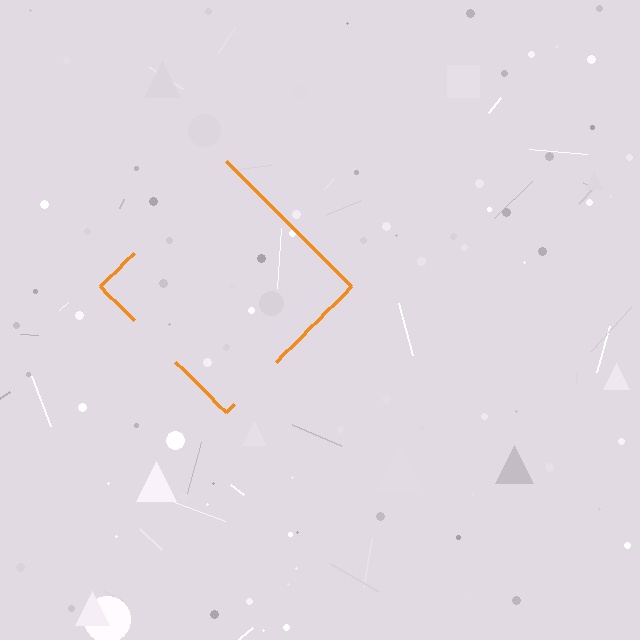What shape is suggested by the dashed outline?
The dashed outline suggests a diamond.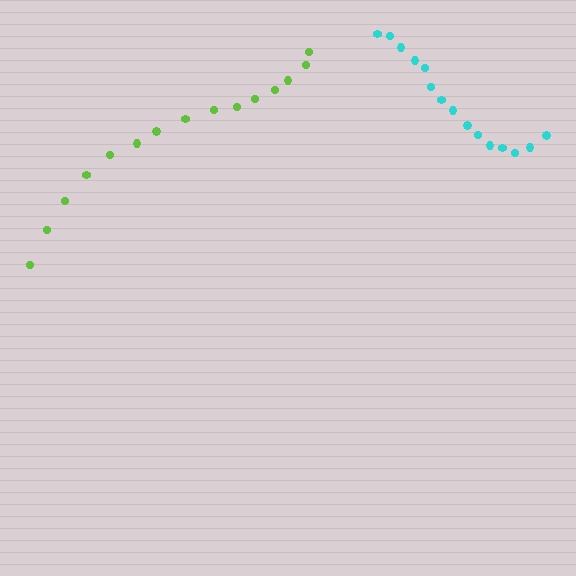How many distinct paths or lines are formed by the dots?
There are 2 distinct paths.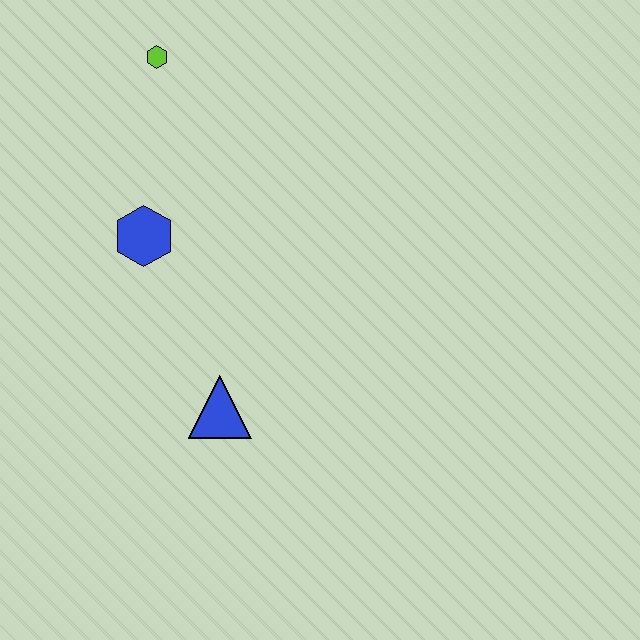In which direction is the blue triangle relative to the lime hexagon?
The blue triangle is below the lime hexagon.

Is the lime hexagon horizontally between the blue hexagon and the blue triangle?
Yes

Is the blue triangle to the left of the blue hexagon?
No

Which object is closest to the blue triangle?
The blue hexagon is closest to the blue triangle.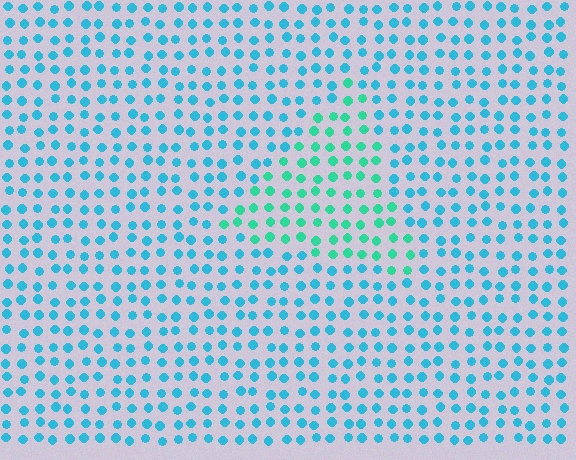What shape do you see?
I see a triangle.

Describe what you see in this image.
The image is filled with small cyan elements in a uniform arrangement. A triangle-shaped region is visible where the elements are tinted to a slightly different hue, forming a subtle color boundary.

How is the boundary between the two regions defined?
The boundary is defined purely by a slight shift in hue (about 33 degrees). Spacing, size, and orientation are identical on both sides.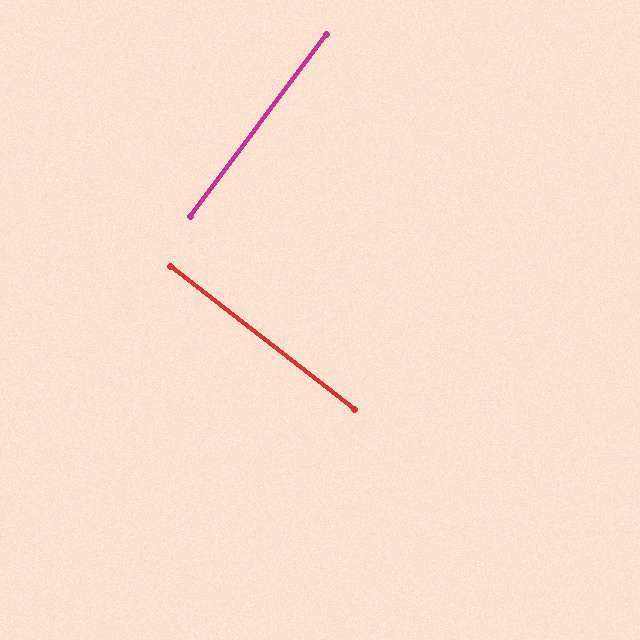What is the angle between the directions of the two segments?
Approximately 89 degrees.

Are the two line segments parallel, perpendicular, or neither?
Perpendicular — they meet at approximately 89°.